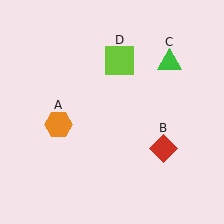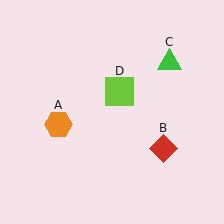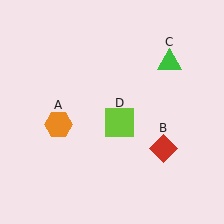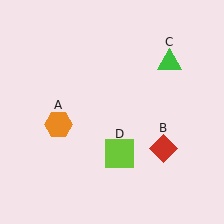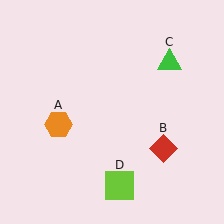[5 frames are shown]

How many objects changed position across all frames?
1 object changed position: lime square (object D).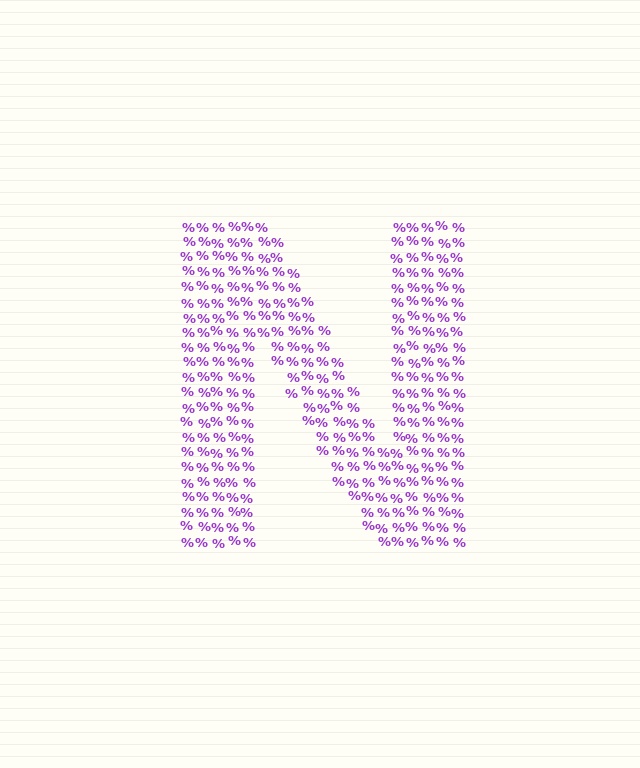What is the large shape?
The large shape is the letter N.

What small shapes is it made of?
It is made of small percent signs.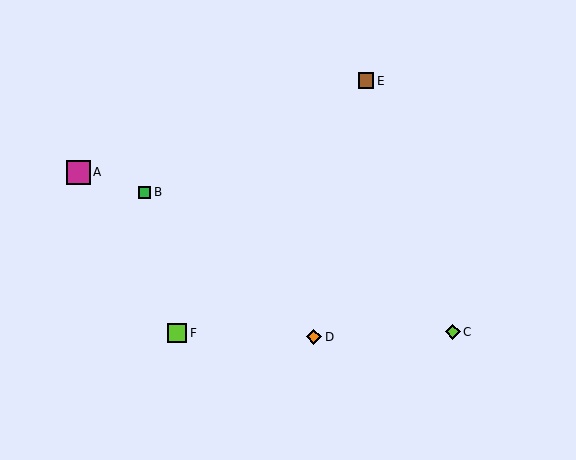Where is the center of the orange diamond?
The center of the orange diamond is at (314, 337).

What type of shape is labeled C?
Shape C is a lime diamond.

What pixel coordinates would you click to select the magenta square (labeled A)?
Click at (78, 172) to select the magenta square A.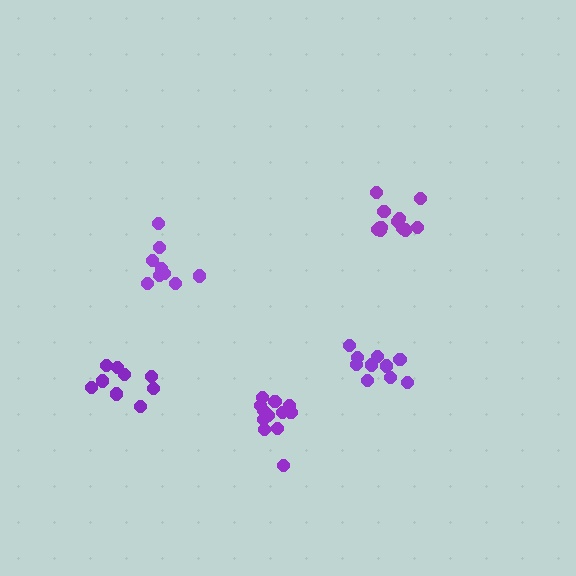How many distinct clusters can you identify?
There are 5 distinct clusters.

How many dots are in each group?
Group 1: 12 dots, Group 2: 9 dots, Group 3: 12 dots, Group 4: 10 dots, Group 5: 9 dots (52 total).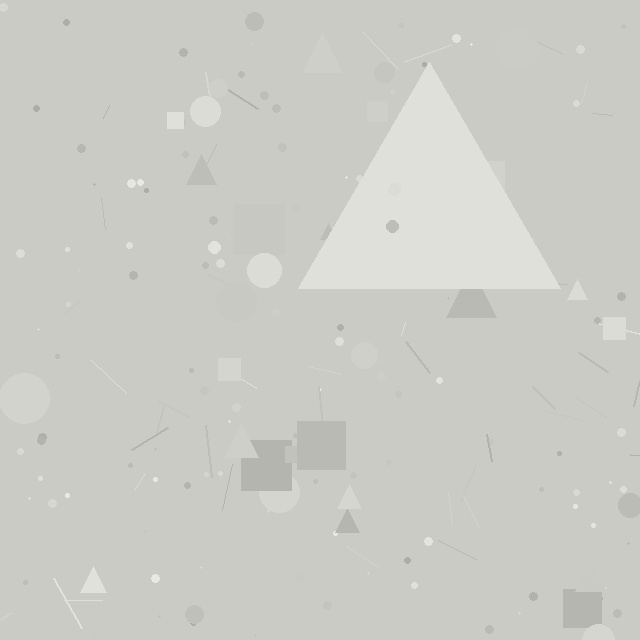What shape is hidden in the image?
A triangle is hidden in the image.